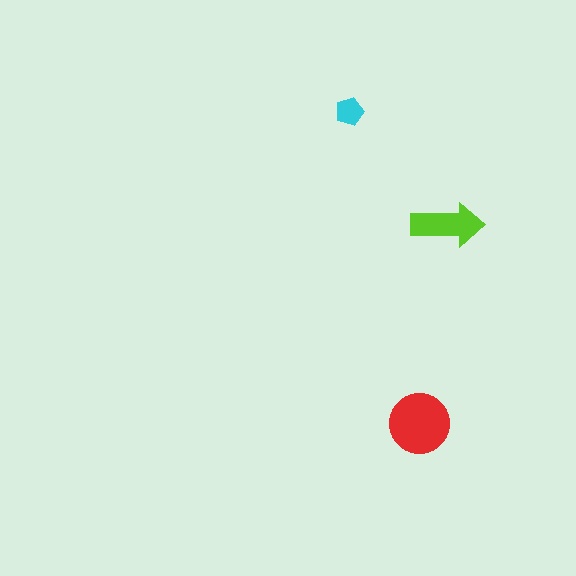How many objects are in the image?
There are 3 objects in the image.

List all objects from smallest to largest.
The cyan pentagon, the lime arrow, the red circle.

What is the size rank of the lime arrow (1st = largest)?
2nd.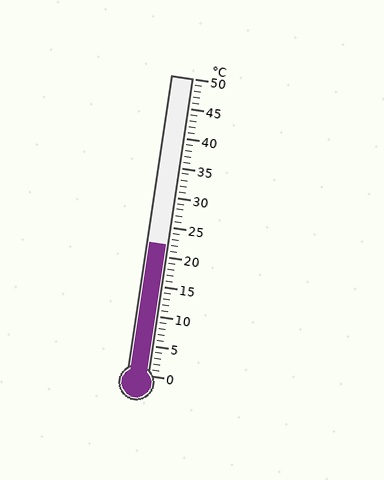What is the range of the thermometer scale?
The thermometer scale ranges from 0°C to 50°C.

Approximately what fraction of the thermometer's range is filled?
The thermometer is filled to approximately 45% of its range.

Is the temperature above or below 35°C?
The temperature is below 35°C.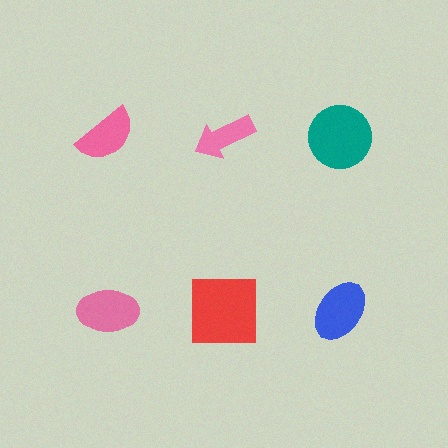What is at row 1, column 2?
A pink arrow.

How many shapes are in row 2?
3 shapes.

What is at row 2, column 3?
A blue ellipse.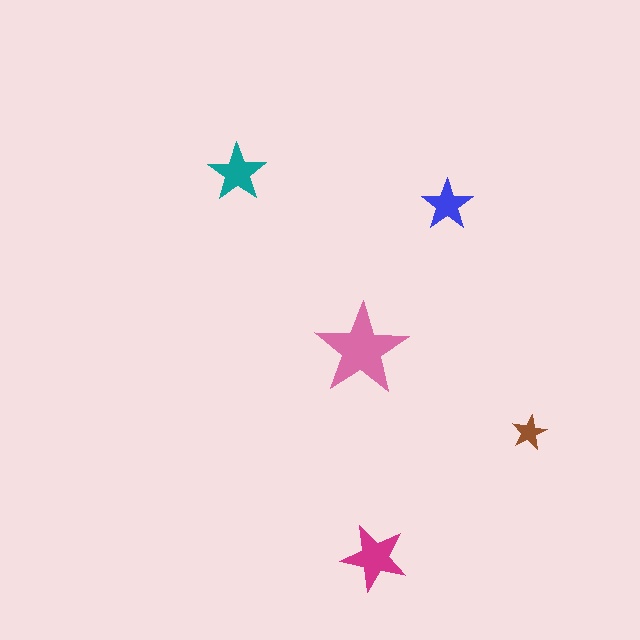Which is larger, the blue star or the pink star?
The pink one.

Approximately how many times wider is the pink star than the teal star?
About 1.5 times wider.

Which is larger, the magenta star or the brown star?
The magenta one.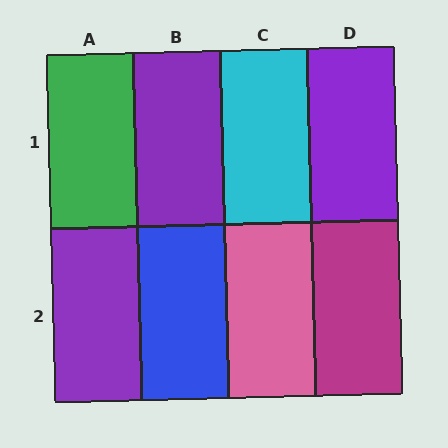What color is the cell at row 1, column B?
Purple.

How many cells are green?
1 cell is green.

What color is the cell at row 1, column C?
Cyan.